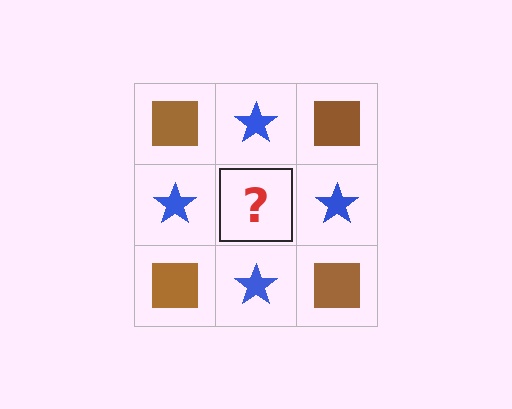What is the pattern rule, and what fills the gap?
The rule is that it alternates brown square and blue star in a checkerboard pattern. The gap should be filled with a brown square.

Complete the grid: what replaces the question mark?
The question mark should be replaced with a brown square.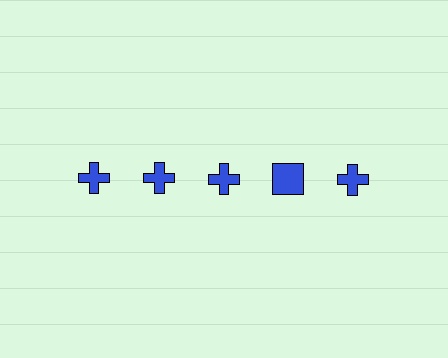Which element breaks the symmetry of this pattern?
The blue square in the top row, second from right column breaks the symmetry. All other shapes are blue crosses.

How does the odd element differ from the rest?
It has a different shape: square instead of cross.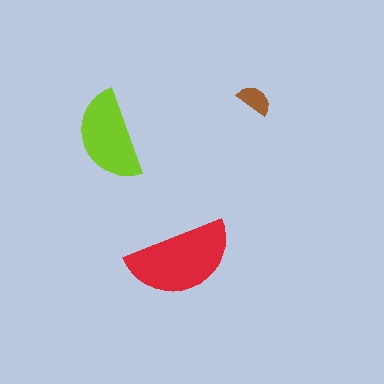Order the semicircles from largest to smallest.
the red one, the lime one, the brown one.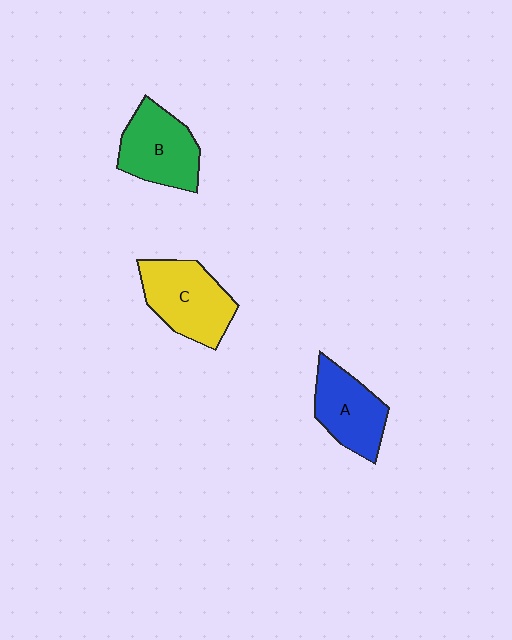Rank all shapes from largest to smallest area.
From largest to smallest: C (yellow), B (green), A (blue).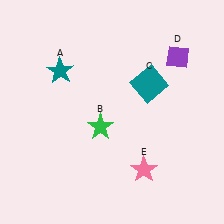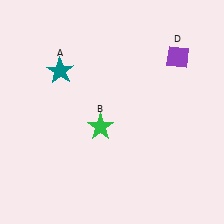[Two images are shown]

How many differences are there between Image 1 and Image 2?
There are 2 differences between the two images.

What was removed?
The teal square (C), the pink star (E) were removed in Image 2.